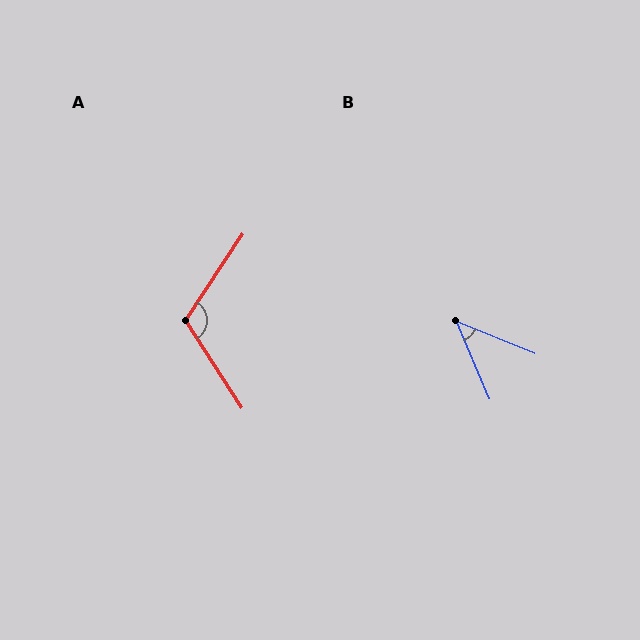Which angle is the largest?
A, at approximately 113 degrees.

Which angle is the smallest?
B, at approximately 45 degrees.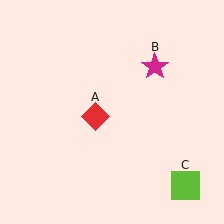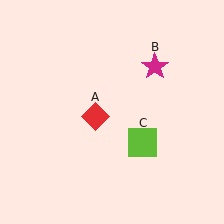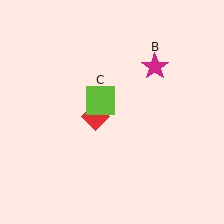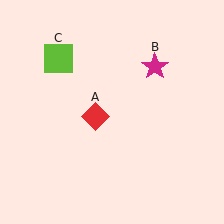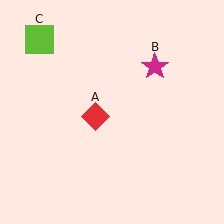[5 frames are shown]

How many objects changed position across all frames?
1 object changed position: lime square (object C).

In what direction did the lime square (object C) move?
The lime square (object C) moved up and to the left.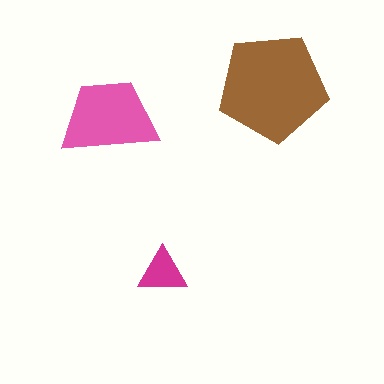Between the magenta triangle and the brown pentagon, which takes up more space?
The brown pentagon.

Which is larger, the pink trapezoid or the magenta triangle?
The pink trapezoid.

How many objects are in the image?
There are 3 objects in the image.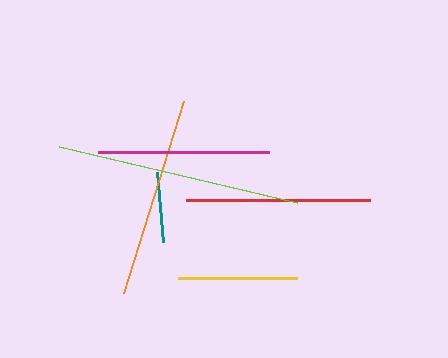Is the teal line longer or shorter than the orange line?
The orange line is longer than the teal line.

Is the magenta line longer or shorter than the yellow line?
The magenta line is longer than the yellow line.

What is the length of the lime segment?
The lime segment is approximately 244 pixels long.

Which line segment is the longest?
The lime line is the longest at approximately 244 pixels.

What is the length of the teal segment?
The teal segment is approximately 71 pixels long.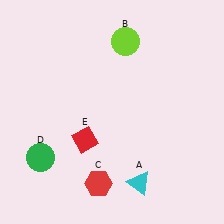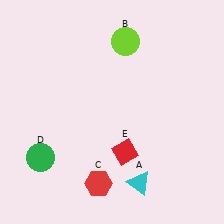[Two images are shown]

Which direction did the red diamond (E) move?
The red diamond (E) moved right.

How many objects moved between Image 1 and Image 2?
1 object moved between the two images.